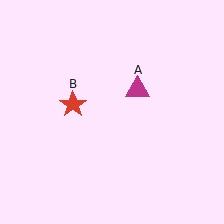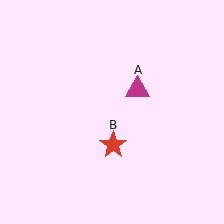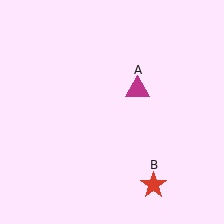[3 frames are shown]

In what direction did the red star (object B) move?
The red star (object B) moved down and to the right.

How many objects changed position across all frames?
1 object changed position: red star (object B).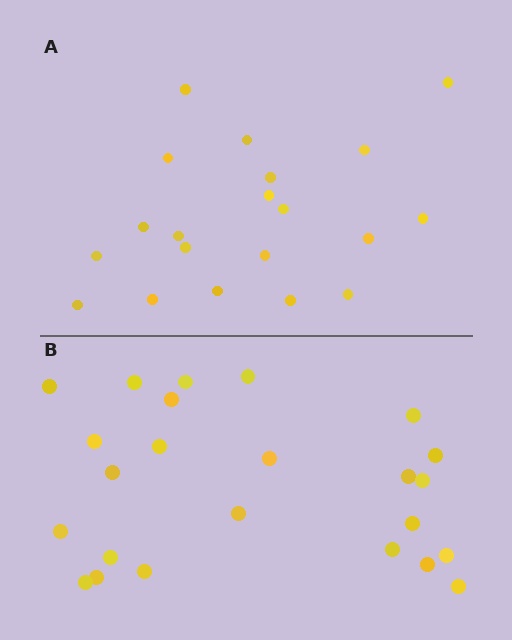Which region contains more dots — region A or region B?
Region B (the bottom region) has more dots.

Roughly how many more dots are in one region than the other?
Region B has about 4 more dots than region A.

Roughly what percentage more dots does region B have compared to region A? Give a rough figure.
About 20% more.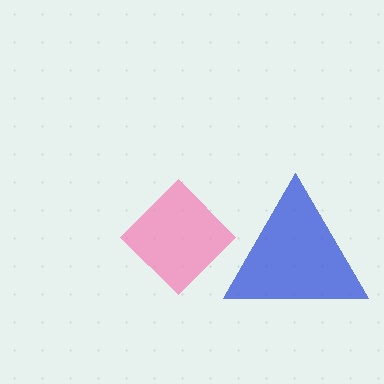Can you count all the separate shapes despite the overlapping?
Yes, there are 2 separate shapes.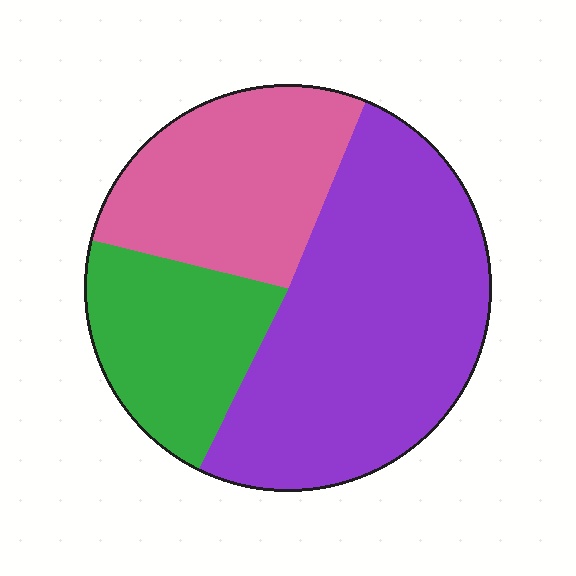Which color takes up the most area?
Purple, at roughly 50%.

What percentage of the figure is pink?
Pink covers roughly 30% of the figure.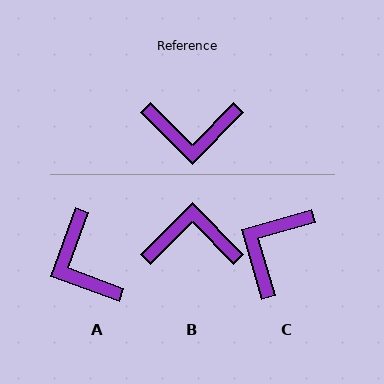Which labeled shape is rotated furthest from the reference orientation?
B, about 180 degrees away.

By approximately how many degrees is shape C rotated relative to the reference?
Approximately 119 degrees clockwise.